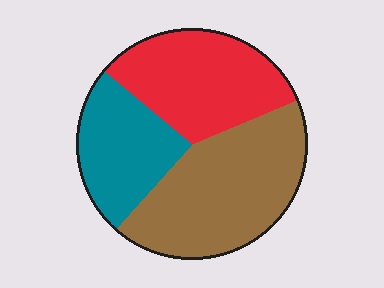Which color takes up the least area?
Teal, at roughly 25%.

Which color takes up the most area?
Brown, at roughly 45%.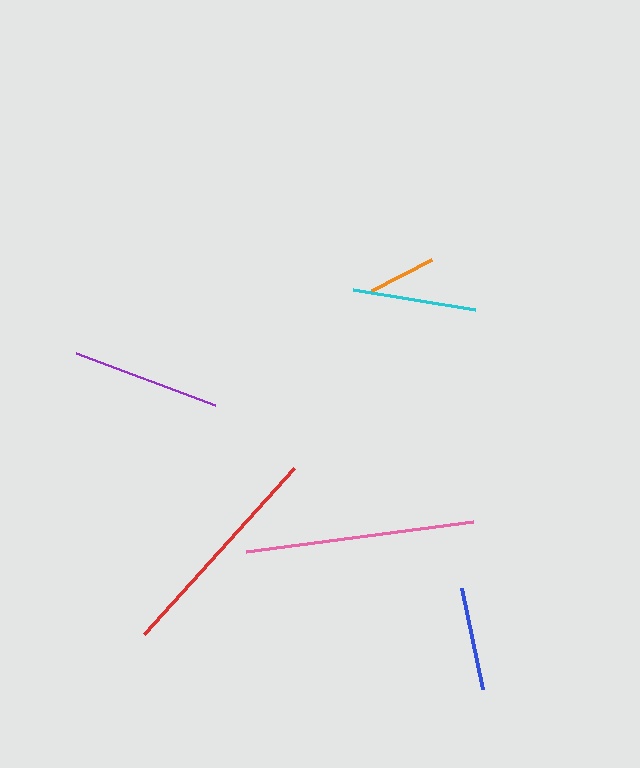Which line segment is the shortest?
The orange line is the shortest at approximately 68 pixels.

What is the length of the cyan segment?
The cyan segment is approximately 123 pixels long.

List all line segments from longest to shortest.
From longest to shortest: pink, red, purple, cyan, blue, orange.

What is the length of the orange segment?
The orange segment is approximately 68 pixels long.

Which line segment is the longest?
The pink line is the longest at approximately 229 pixels.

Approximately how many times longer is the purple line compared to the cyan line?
The purple line is approximately 1.2 times the length of the cyan line.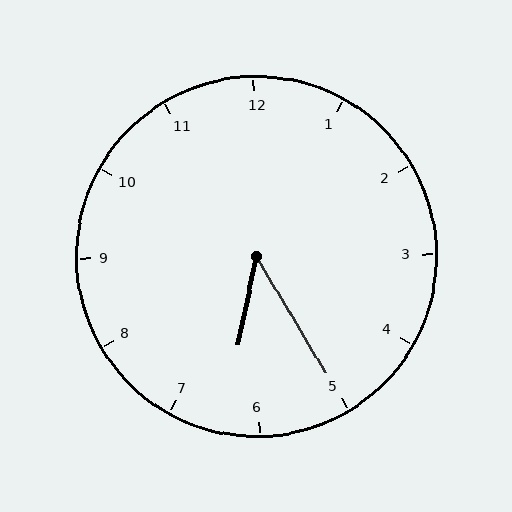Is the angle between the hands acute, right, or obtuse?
It is acute.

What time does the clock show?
6:25.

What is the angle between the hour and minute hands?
Approximately 42 degrees.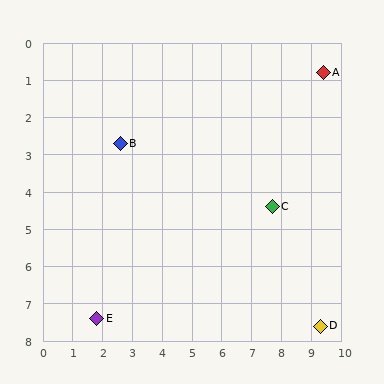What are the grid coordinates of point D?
Point D is at approximately (9.3, 7.6).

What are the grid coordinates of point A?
Point A is at approximately (9.4, 0.8).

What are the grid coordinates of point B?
Point B is at approximately (2.6, 2.7).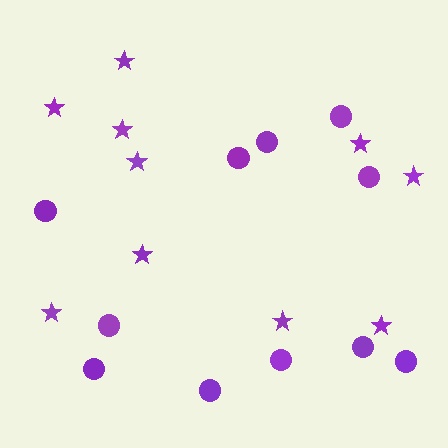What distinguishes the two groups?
There are 2 groups: one group of stars (10) and one group of circles (11).